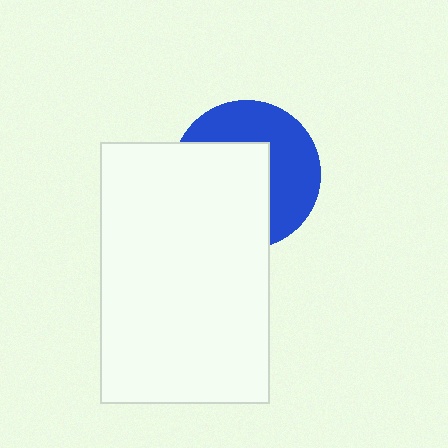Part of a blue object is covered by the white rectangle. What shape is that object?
It is a circle.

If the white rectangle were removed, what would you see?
You would see the complete blue circle.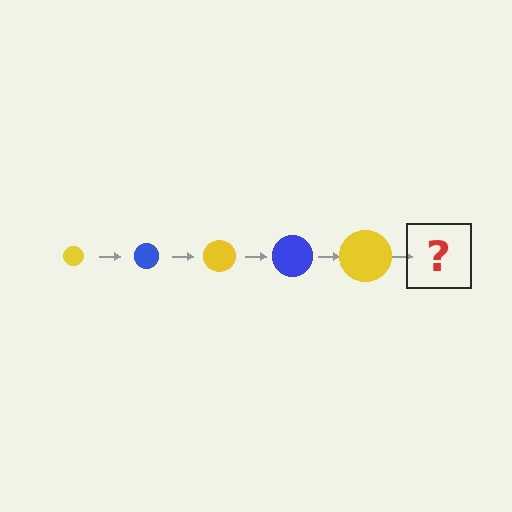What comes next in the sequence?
The next element should be a blue circle, larger than the previous one.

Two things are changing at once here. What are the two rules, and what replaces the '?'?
The two rules are that the circle grows larger each step and the color cycles through yellow and blue. The '?' should be a blue circle, larger than the previous one.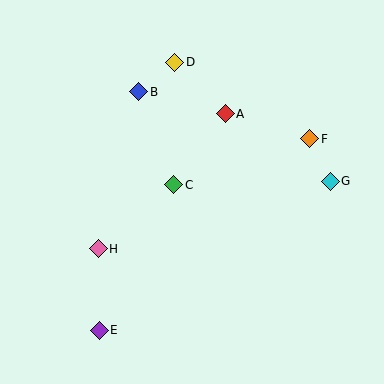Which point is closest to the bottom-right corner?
Point G is closest to the bottom-right corner.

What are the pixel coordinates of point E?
Point E is at (99, 330).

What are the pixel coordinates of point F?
Point F is at (310, 139).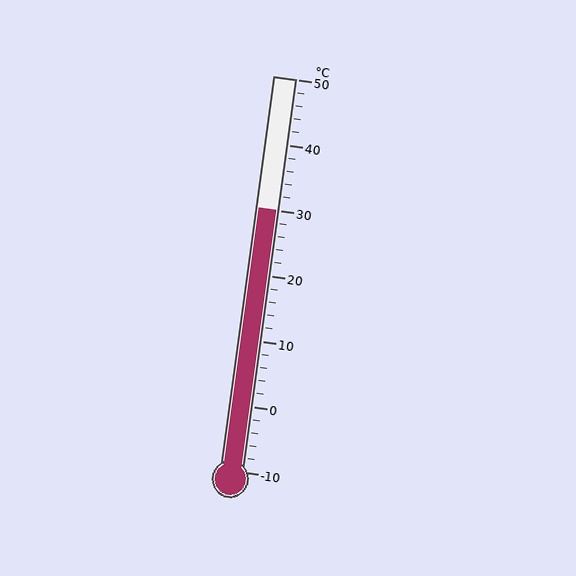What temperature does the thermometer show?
The thermometer shows approximately 30°C.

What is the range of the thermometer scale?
The thermometer scale ranges from -10°C to 50°C.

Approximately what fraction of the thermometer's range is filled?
The thermometer is filled to approximately 65% of its range.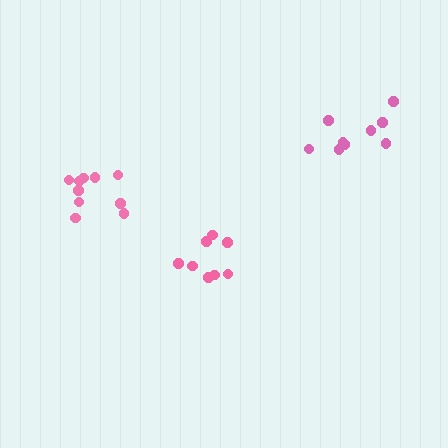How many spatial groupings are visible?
There are 3 spatial groupings.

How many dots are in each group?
Group 1: 10 dots, Group 2: 8 dots, Group 3: 9 dots (27 total).